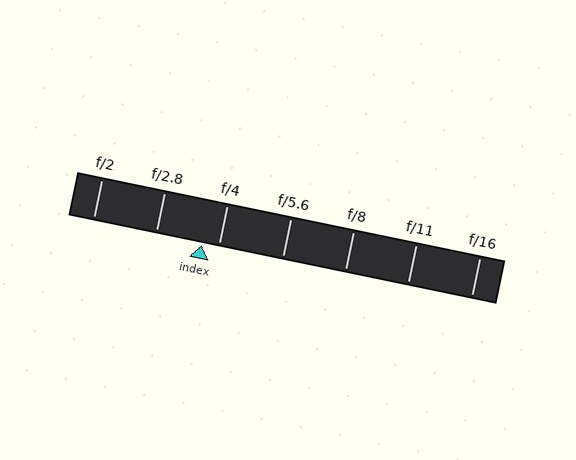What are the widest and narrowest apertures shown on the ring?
The widest aperture shown is f/2 and the narrowest is f/16.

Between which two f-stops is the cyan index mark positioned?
The index mark is between f/2.8 and f/4.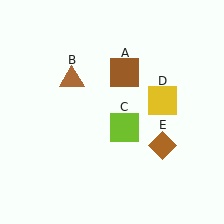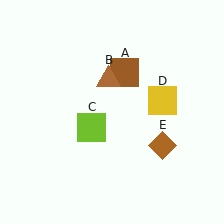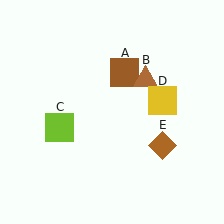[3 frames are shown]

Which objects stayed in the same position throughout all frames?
Brown square (object A) and yellow square (object D) and brown diamond (object E) remained stationary.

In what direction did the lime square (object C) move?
The lime square (object C) moved left.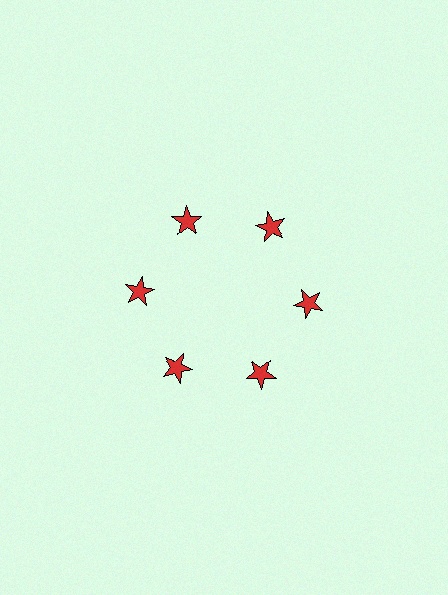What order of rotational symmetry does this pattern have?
This pattern has 6-fold rotational symmetry.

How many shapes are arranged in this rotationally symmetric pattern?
There are 6 shapes, arranged in 6 groups of 1.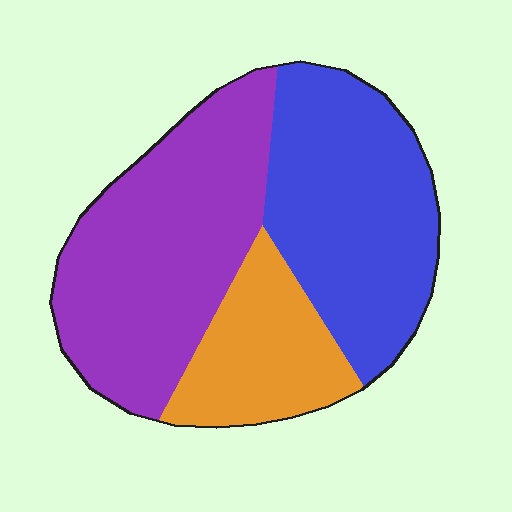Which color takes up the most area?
Purple, at roughly 45%.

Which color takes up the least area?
Orange, at roughly 20%.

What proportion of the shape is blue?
Blue takes up about three eighths (3/8) of the shape.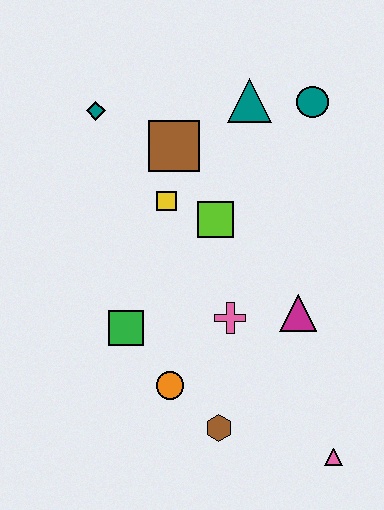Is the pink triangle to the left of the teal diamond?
No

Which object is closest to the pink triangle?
The brown hexagon is closest to the pink triangle.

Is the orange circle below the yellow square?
Yes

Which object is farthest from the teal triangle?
The pink triangle is farthest from the teal triangle.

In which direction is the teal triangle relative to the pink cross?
The teal triangle is above the pink cross.